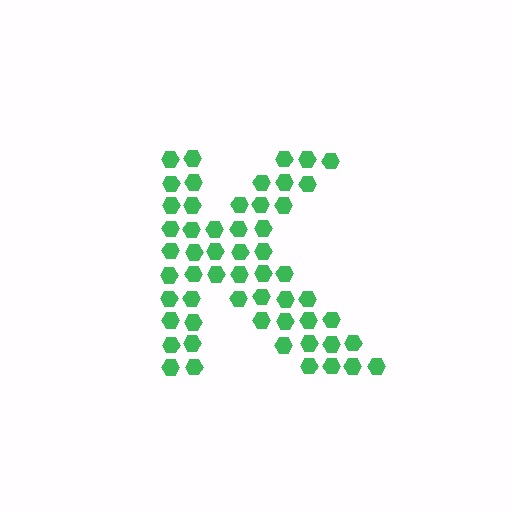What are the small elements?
The small elements are hexagons.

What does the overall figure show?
The overall figure shows the letter K.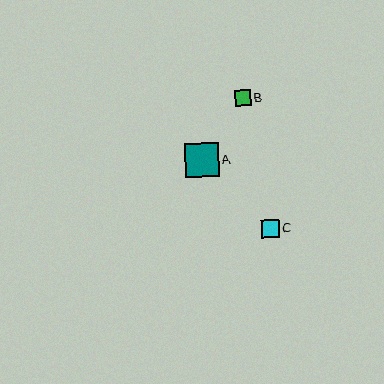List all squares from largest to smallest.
From largest to smallest: A, C, B.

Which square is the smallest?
Square B is the smallest with a size of approximately 16 pixels.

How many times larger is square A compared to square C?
Square A is approximately 1.9 times the size of square C.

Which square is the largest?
Square A is the largest with a size of approximately 34 pixels.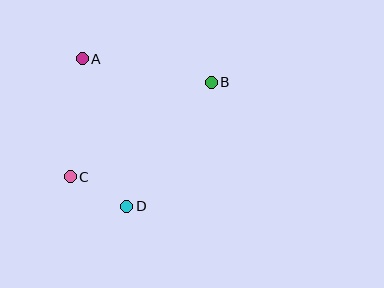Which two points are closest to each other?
Points C and D are closest to each other.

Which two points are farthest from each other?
Points B and C are farthest from each other.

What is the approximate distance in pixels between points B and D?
The distance between B and D is approximately 150 pixels.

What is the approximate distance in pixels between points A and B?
The distance between A and B is approximately 131 pixels.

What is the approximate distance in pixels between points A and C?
The distance between A and C is approximately 118 pixels.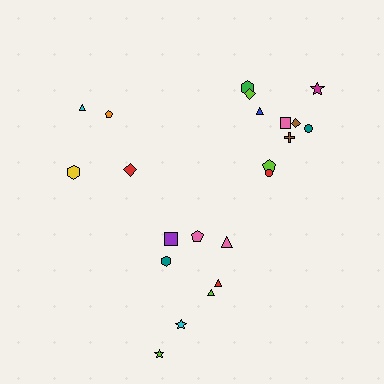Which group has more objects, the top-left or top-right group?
The top-right group.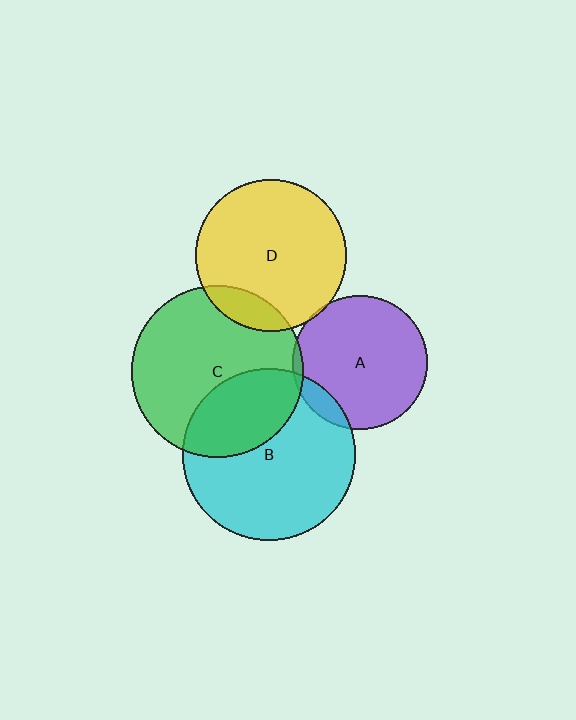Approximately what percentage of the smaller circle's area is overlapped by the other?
Approximately 30%.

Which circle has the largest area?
Circle B (cyan).